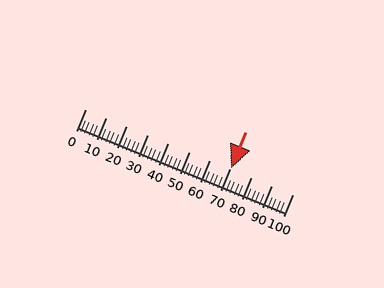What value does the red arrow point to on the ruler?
The red arrow points to approximately 70.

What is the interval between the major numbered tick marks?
The major tick marks are spaced 10 units apart.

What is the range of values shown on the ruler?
The ruler shows values from 0 to 100.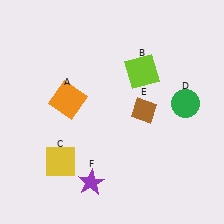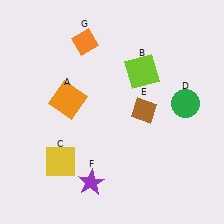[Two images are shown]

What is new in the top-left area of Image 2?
An orange diamond (G) was added in the top-left area of Image 2.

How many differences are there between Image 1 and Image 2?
There is 1 difference between the two images.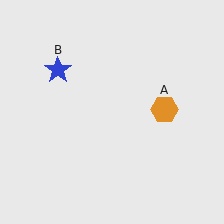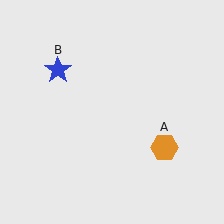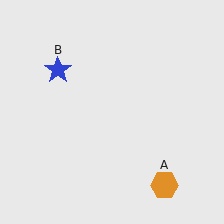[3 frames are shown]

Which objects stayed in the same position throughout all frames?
Blue star (object B) remained stationary.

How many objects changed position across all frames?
1 object changed position: orange hexagon (object A).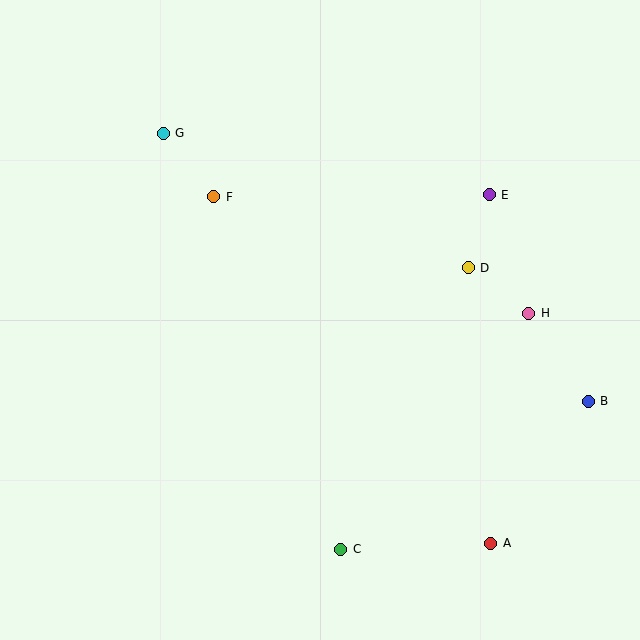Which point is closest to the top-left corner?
Point G is closest to the top-left corner.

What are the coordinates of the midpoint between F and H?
The midpoint between F and H is at (371, 255).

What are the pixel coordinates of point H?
Point H is at (529, 313).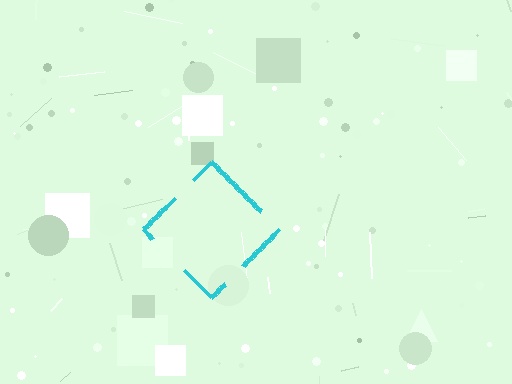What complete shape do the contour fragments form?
The contour fragments form a diamond.